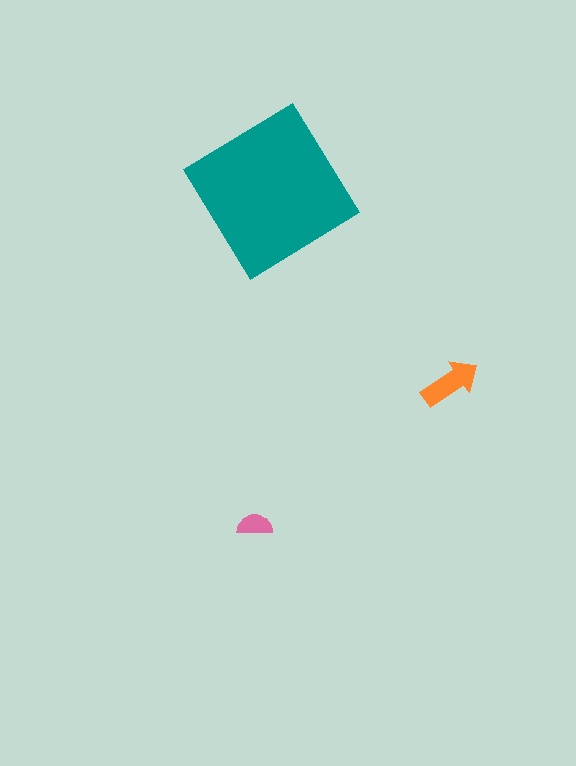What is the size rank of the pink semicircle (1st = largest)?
3rd.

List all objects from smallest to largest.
The pink semicircle, the orange arrow, the teal diamond.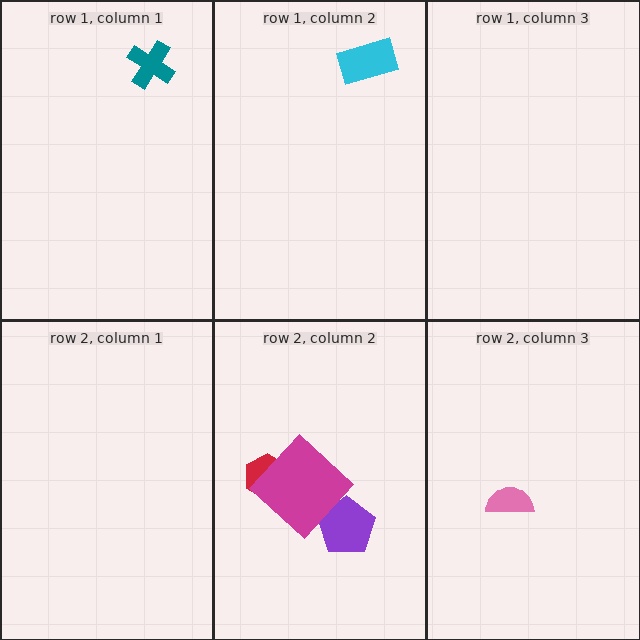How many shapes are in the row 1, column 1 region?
1.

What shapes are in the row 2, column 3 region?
The pink semicircle.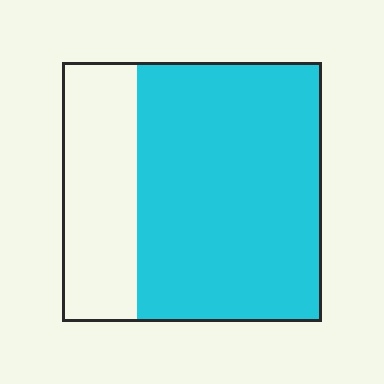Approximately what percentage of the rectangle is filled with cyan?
Approximately 70%.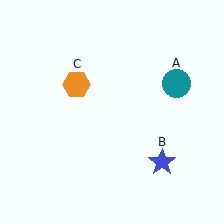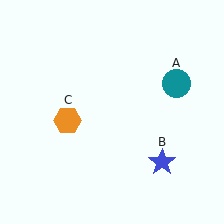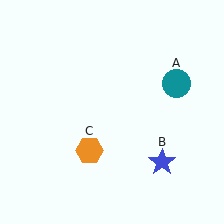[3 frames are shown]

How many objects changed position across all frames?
1 object changed position: orange hexagon (object C).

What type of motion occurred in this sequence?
The orange hexagon (object C) rotated counterclockwise around the center of the scene.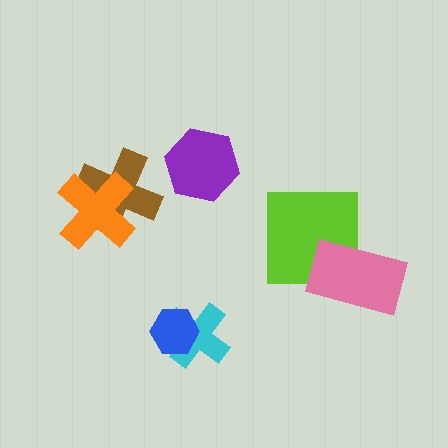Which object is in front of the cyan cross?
The blue hexagon is in front of the cyan cross.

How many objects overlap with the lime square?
1 object overlaps with the lime square.